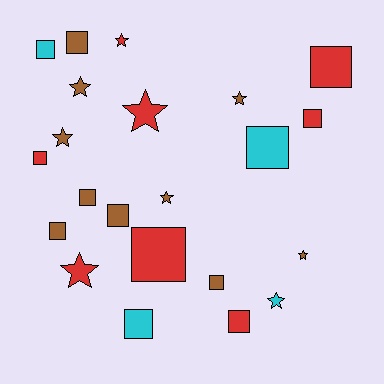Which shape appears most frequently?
Square, with 13 objects.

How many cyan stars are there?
There is 1 cyan star.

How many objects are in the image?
There are 22 objects.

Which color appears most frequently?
Brown, with 10 objects.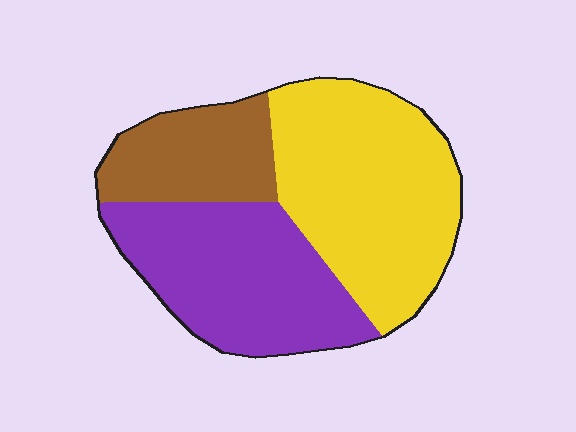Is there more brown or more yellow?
Yellow.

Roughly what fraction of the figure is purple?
Purple covers 36% of the figure.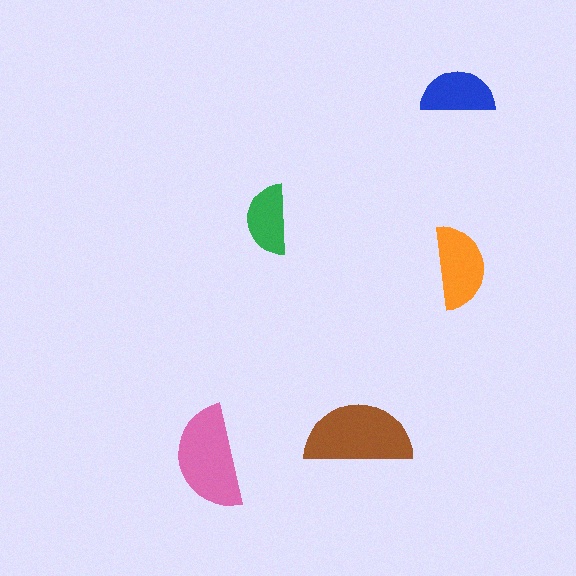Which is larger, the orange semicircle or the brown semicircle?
The brown one.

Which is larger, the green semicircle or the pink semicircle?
The pink one.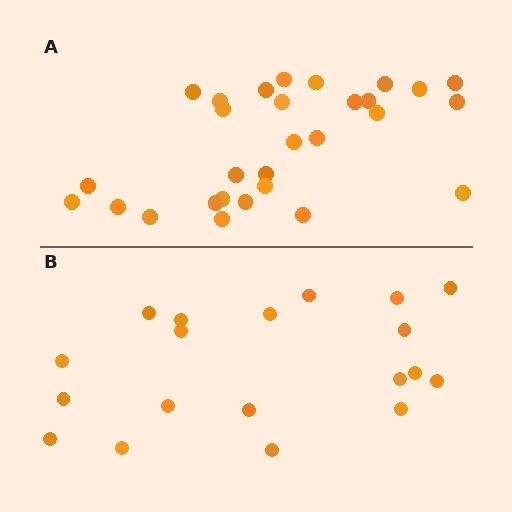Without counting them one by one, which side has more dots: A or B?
Region A (the top region) has more dots.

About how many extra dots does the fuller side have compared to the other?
Region A has roughly 10 or so more dots than region B.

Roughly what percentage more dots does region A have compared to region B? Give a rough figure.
About 55% more.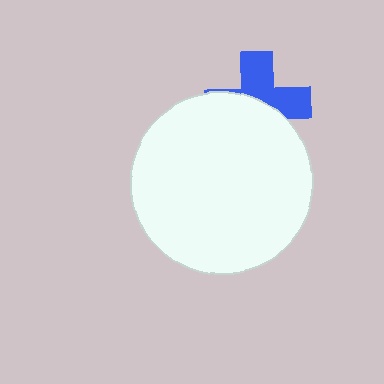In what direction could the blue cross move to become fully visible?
The blue cross could move up. That would shift it out from behind the white circle entirely.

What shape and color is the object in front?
The object in front is a white circle.